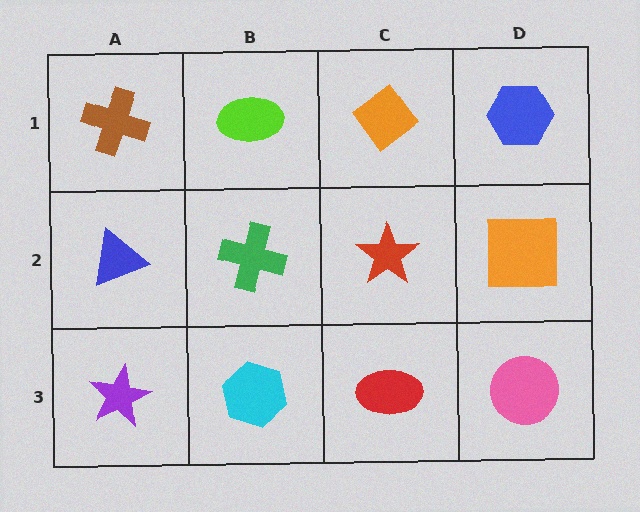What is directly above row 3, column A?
A blue triangle.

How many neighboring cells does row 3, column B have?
3.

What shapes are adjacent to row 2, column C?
An orange diamond (row 1, column C), a red ellipse (row 3, column C), a green cross (row 2, column B), an orange square (row 2, column D).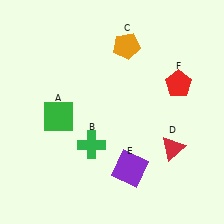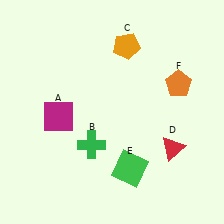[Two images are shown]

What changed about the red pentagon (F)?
In Image 1, F is red. In Image 2, it changed to orange.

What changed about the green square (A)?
In Image 1, A is green. In Image 2, it changed to magenta.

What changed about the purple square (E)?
In Image 1, E is purple. In Image 2, it changed to green.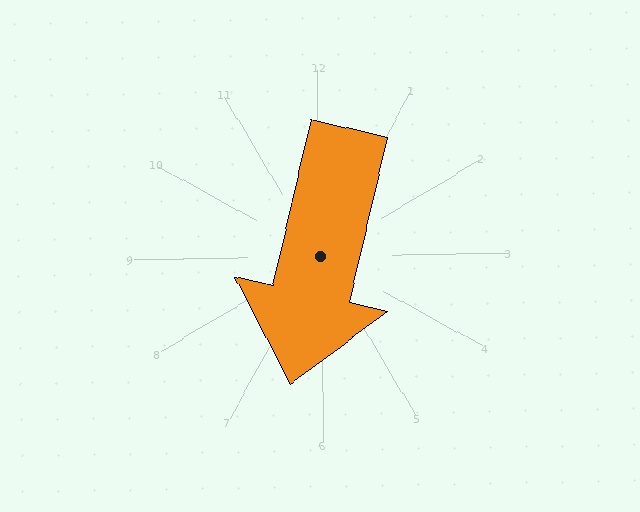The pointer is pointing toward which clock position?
Roughly 6 o'clock.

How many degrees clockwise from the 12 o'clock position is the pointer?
Approximately 194 degrees.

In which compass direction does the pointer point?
South.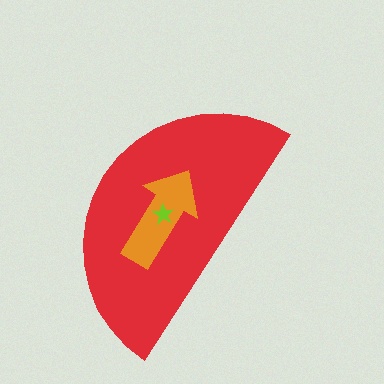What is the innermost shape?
The lime star.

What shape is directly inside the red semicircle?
The orange arrow.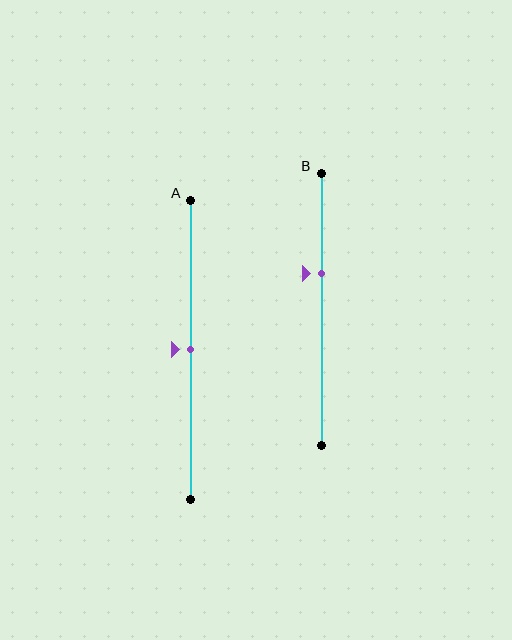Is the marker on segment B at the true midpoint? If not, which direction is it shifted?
No, the marker on segment B is shifted upward by about 13% of the segment length.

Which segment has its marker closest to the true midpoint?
Segment A has its marker closest to the true midpoint.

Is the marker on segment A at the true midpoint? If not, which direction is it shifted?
Yes, the marker on segment A is at the true midpoint.